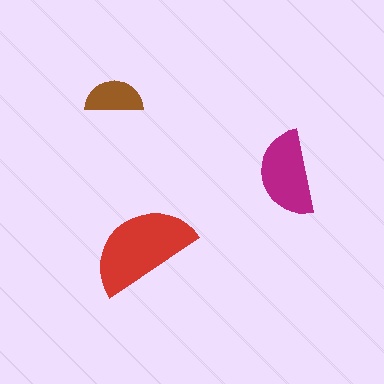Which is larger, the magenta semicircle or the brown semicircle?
The magenta one.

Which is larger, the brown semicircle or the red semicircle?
The red one.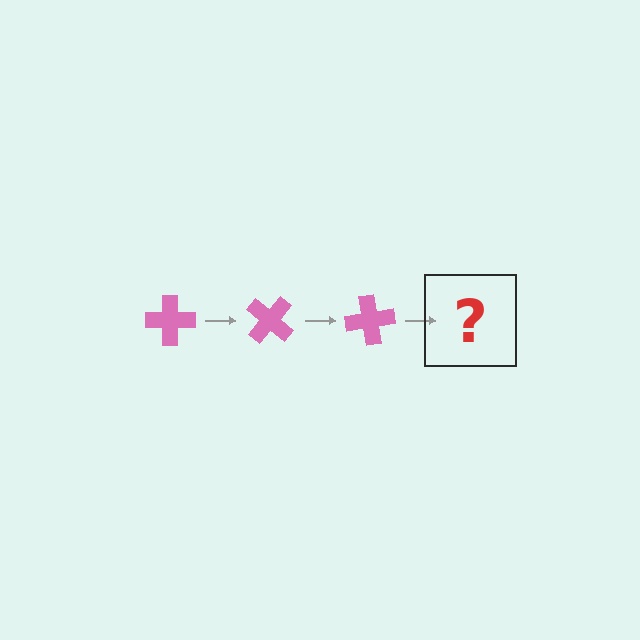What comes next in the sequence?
The next element should be a pink cross rotated 120 degrees.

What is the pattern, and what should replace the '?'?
The pattern is that the cross rotates 40 degrees each step. The '?' should be a pink cross rotated 120 degrees.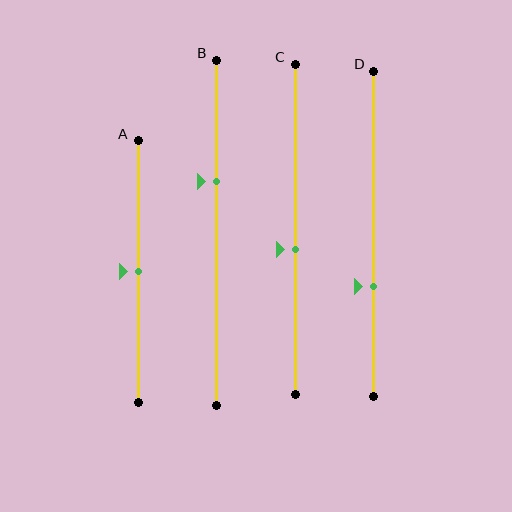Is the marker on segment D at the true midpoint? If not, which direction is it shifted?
No, the marker on segment D is shifted downward by about 16% of the segment length.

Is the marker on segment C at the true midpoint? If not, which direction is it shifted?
No, the marker on segment C is shifted downward by about 6% of the segment length.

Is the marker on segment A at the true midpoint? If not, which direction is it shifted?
Yes, the marker on segment A is at the true midpoint.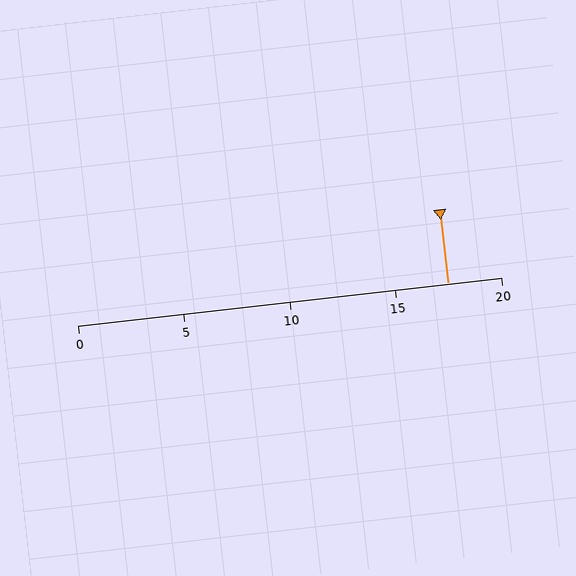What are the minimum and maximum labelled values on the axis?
The axis runs from 0 to 20.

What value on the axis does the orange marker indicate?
The marker indicates approximately 17.5.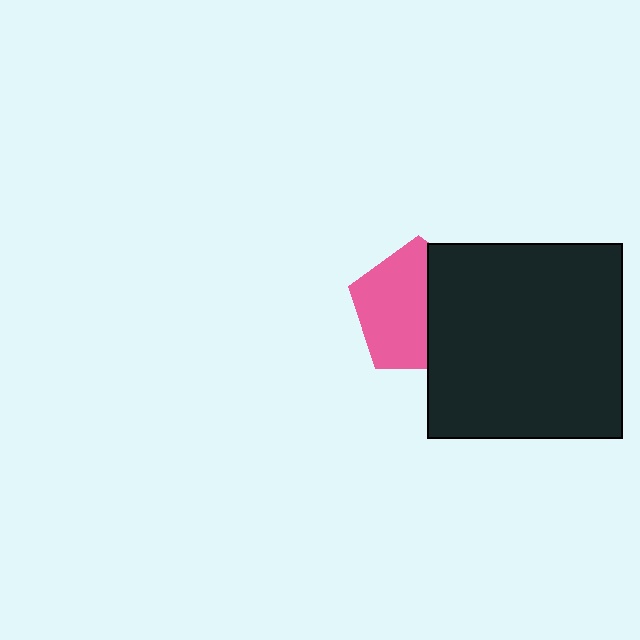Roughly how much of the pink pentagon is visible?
About half of it is visible (roughly 59%).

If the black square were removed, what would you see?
You would see the complete pink pentagon.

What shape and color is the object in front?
The object in front is a black square.